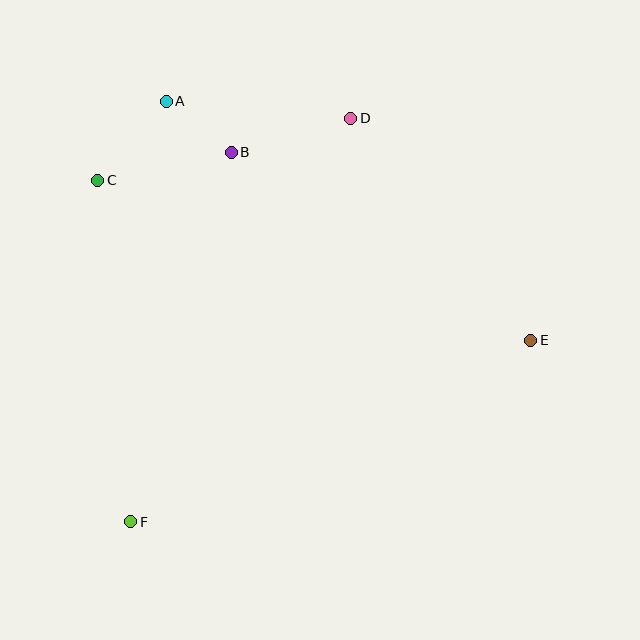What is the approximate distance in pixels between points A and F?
The distance between A and F is approximately 422 pixels.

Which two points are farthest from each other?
Points C and E are farthest from each other.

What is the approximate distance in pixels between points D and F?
The distance between D and F is approximately 460 pixels.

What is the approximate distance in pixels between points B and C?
The distance between B and C is approximately 137 pixels.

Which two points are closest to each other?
Points A and B are closest to each other.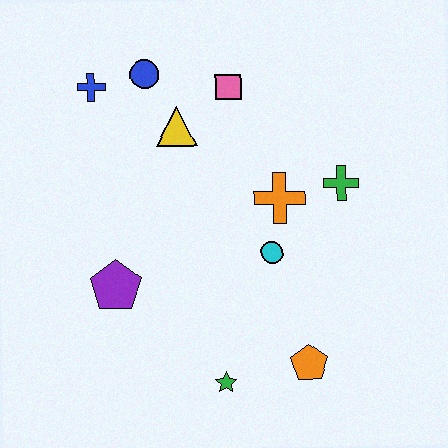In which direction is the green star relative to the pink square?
The green star is below the pink square.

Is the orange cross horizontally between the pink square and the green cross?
Yes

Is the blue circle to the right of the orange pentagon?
No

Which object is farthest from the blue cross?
The orange pentagon is farthest from the blue cross.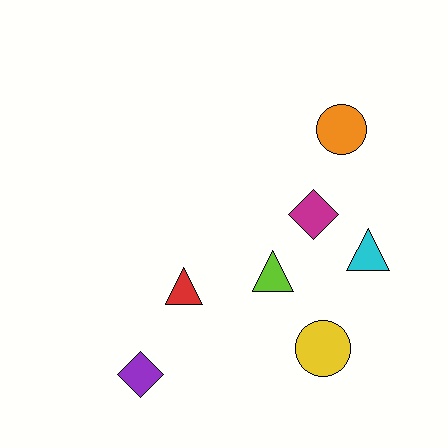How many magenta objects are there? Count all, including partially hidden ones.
There is 1 magenta object.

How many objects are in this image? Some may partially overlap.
There are 7 objects.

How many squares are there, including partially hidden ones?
There are no squares.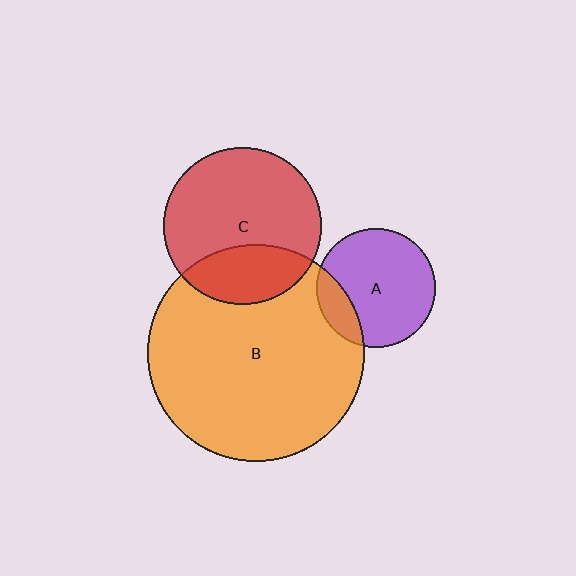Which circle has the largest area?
Circle B (orange).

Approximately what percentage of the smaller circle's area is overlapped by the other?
Approximately 20%.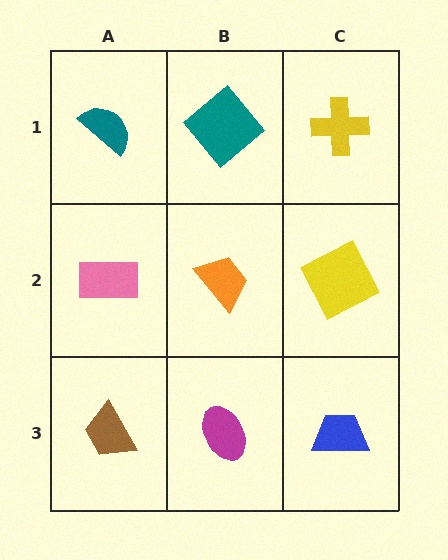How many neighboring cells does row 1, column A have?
2.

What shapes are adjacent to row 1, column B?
An orange trapezoid (row 2, column B), a teal semicircle (row 1, column A), a yellow cross (row 1, column C).